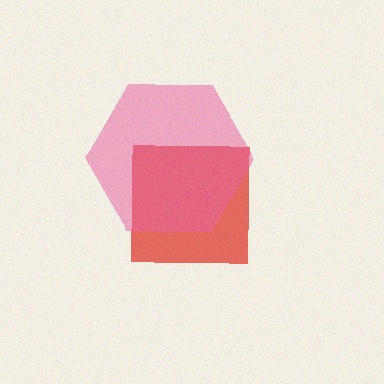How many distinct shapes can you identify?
There are 2 distinct shapes: a red square, a pink hexagon.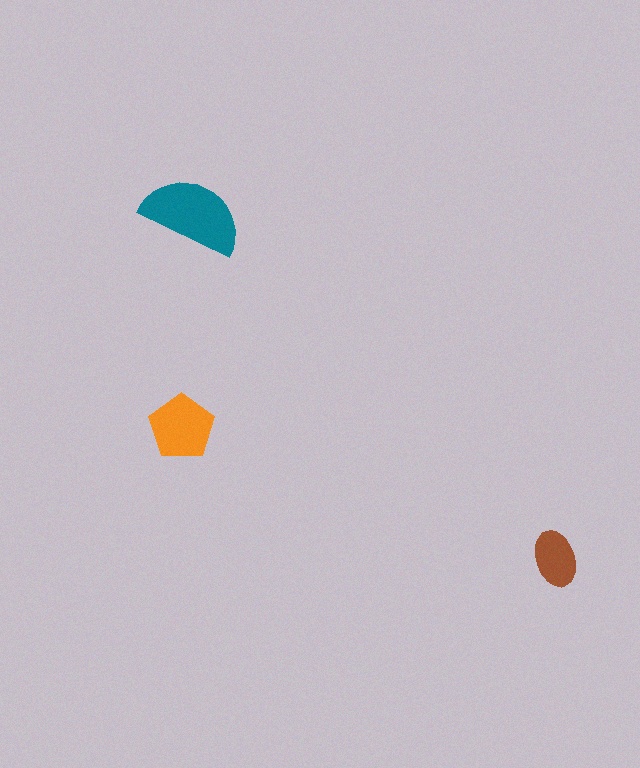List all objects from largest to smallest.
The teal semicircle, the orange pentagon, the brown ellipse.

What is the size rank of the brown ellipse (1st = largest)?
3rd.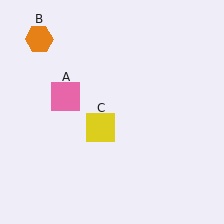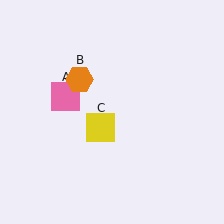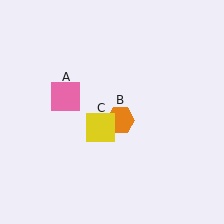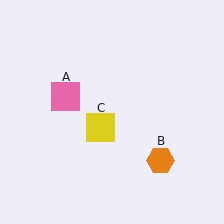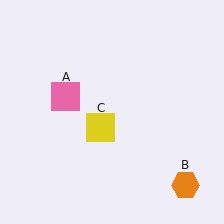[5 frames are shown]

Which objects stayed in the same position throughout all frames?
Pink square (object A) and yellow square (object C) remained stationary.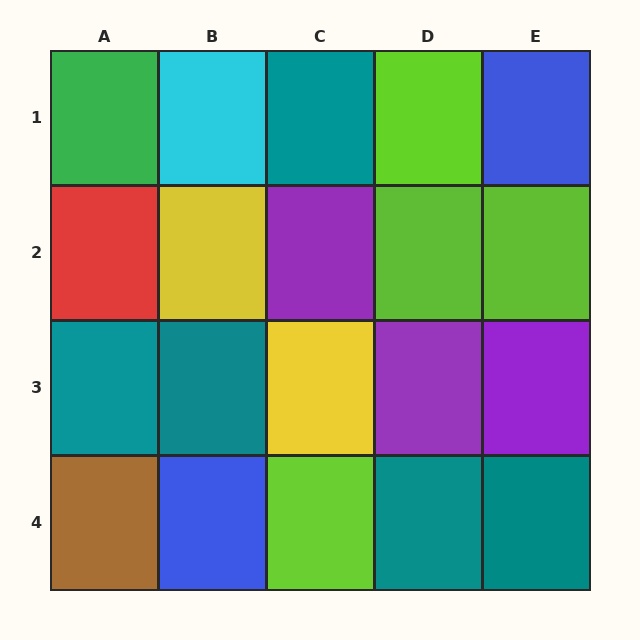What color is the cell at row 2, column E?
Lime.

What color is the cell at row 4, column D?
Teal.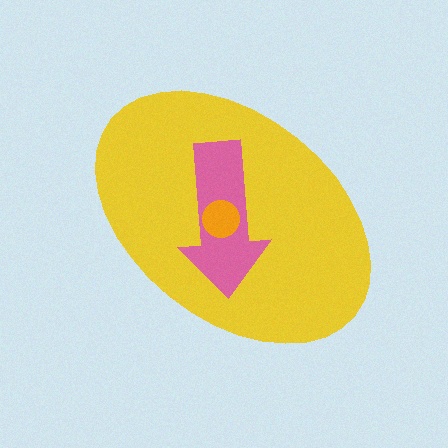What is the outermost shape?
The yellow ellipse.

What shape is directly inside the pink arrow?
The orange circle.